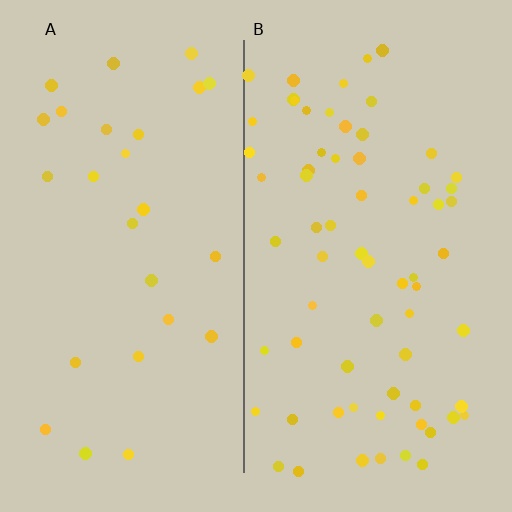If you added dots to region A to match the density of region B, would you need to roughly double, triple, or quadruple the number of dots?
Approximately double.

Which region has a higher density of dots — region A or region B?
B (the right).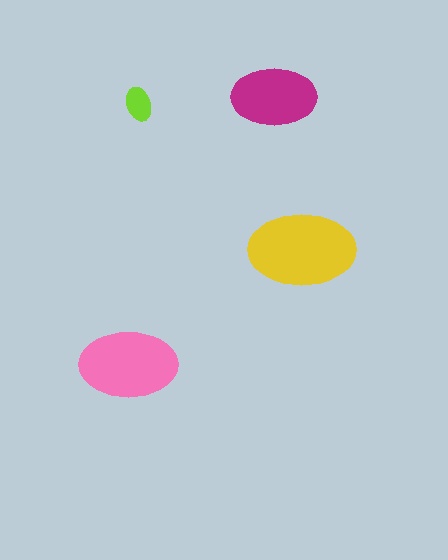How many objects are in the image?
There are 4 objects in the image.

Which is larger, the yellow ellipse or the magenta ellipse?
The yellow one.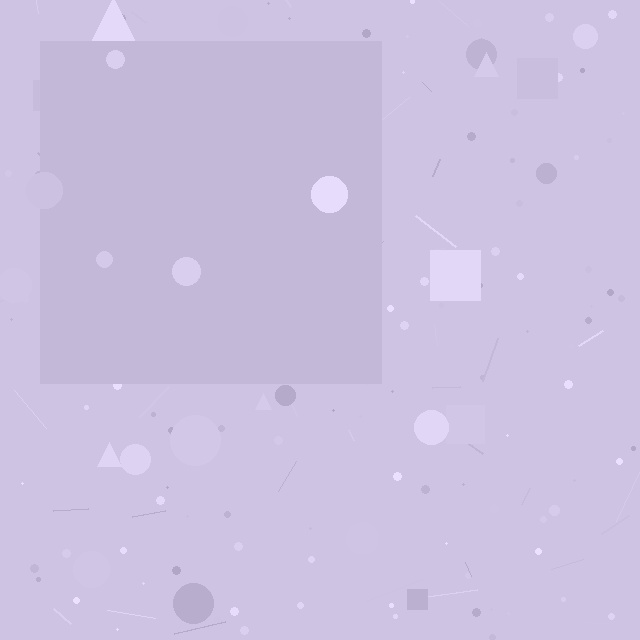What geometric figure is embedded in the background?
A square is embedded in the background.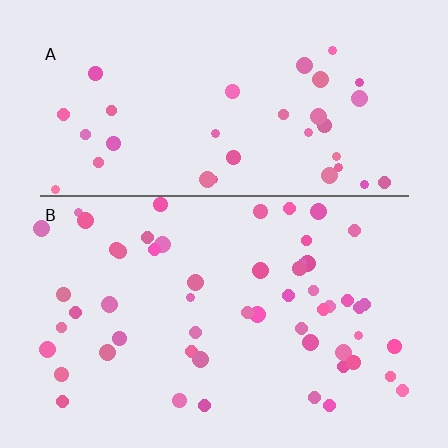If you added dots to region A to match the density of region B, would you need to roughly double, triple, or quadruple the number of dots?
Approximately double.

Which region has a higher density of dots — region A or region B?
B (the bottom).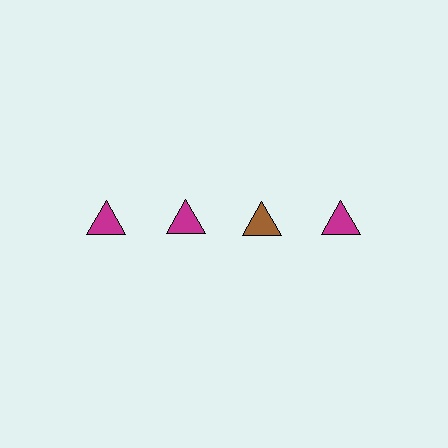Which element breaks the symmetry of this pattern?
The brown triangle in the top row, center column breaks the symmetry. All other shapes are magenta triangles.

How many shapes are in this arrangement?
There are 4 shapes arranged in a grid pattern.